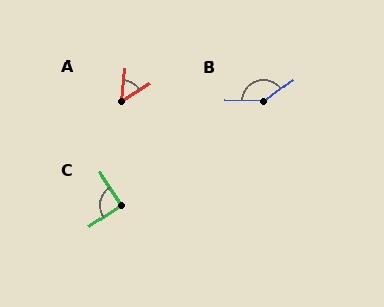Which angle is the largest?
B, at approximately 141 degrees.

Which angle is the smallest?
A, at approximately 51 degrees.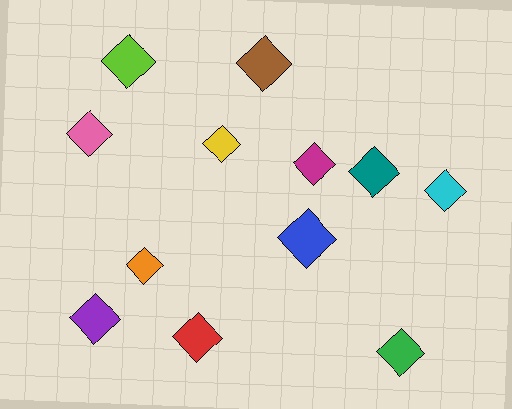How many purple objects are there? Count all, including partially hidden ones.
There is 1 purple object.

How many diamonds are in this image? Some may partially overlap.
There are 12 diamonds.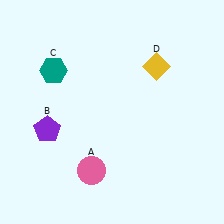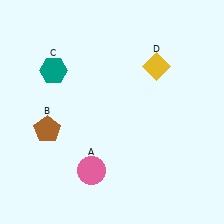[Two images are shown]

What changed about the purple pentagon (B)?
In Image 1, B is purple. In Image 2, it changed to brown.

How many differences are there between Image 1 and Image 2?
There is 1 difference between the two images.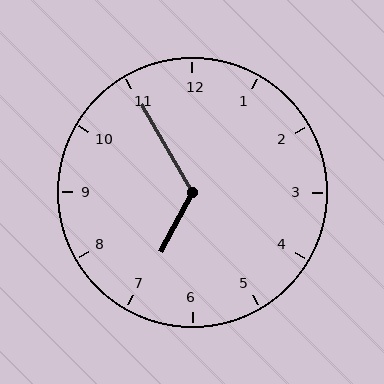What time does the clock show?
6:55.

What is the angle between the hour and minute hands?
Approximately 122 degrees.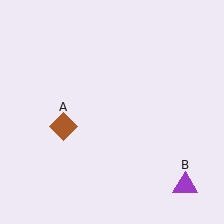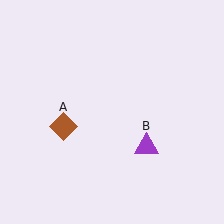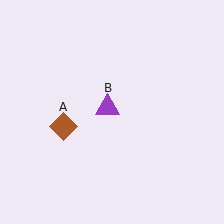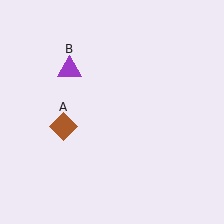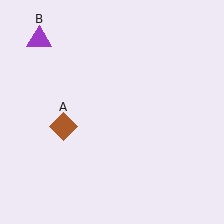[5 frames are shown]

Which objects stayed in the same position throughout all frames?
Brown diamond (object A) remained stationary.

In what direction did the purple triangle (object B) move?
The purple triangle (object B) moved up and to the left.